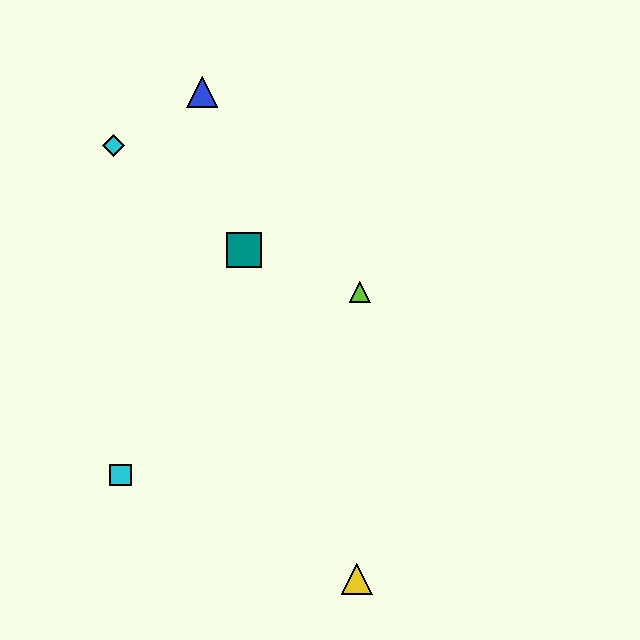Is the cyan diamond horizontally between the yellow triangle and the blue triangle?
No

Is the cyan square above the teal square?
No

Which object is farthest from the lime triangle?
The cyan square is farthest from the lime triangle.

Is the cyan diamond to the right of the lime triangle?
No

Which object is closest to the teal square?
The lime triangle is closest to the teal square.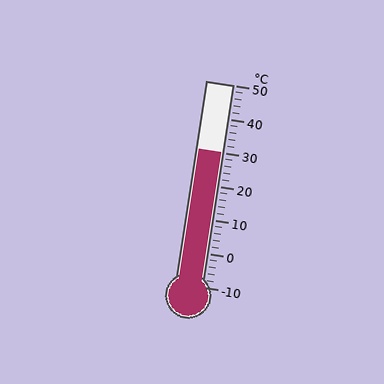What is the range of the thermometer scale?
The thermometer scale ranges from -10°C to 50°C.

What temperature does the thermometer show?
The thermometer shows approximately 30°C.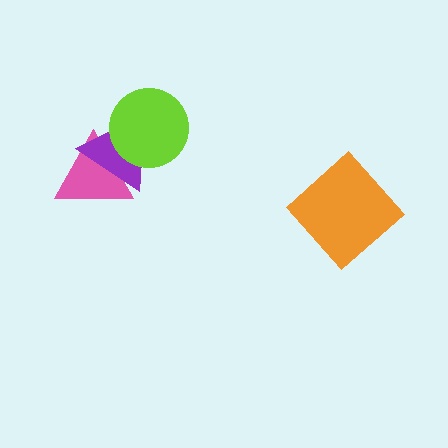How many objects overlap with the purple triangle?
2 objects overlap with the purple triangle.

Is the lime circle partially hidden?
No, no other shape covers it.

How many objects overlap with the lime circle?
2 objects overlap with the lime circle.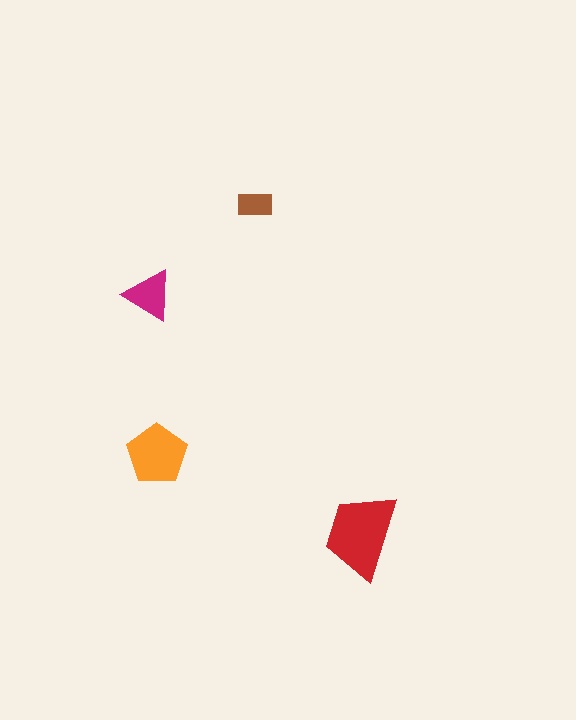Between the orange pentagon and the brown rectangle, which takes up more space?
The orange pentagon.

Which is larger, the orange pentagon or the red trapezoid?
The red trapezoid.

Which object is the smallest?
The brown rectangle.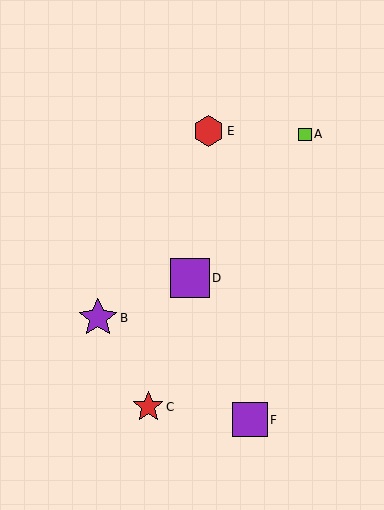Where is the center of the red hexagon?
The center of the red hexagon is at (209, 131).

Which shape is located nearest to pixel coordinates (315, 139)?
The lime square (labeled A) at (305, 134) is nearest to that location.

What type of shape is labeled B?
Shape B is a purple star.